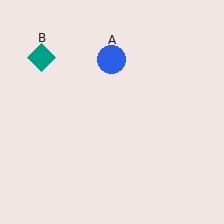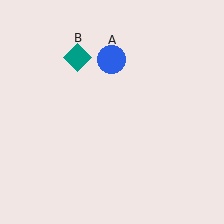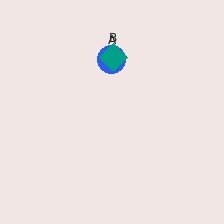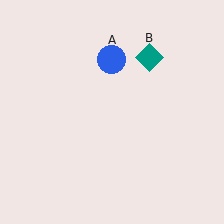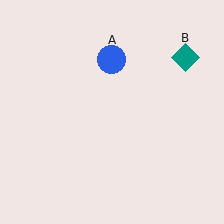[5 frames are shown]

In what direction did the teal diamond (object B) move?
The teal diamond (object B) moved right.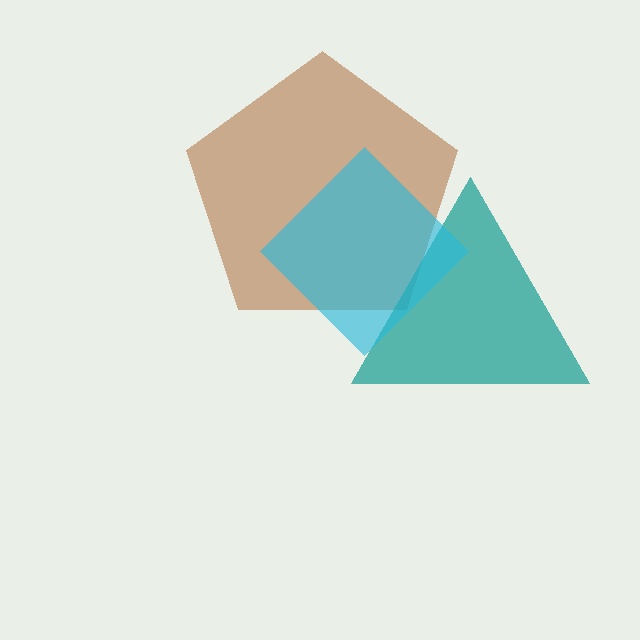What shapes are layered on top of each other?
The layered shapes are: a brown pentagon, a teal triangle, a cyan diamond.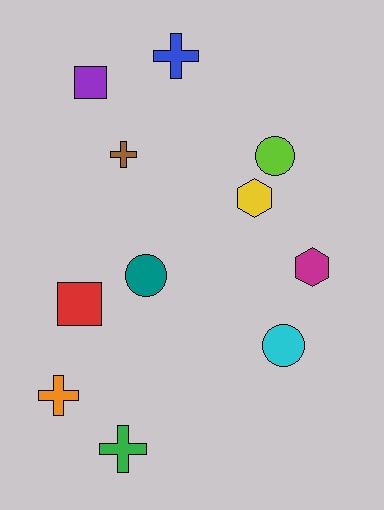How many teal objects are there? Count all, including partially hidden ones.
There is 1 teal object.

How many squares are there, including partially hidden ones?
There are 2 squares.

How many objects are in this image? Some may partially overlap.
There are 11 objects.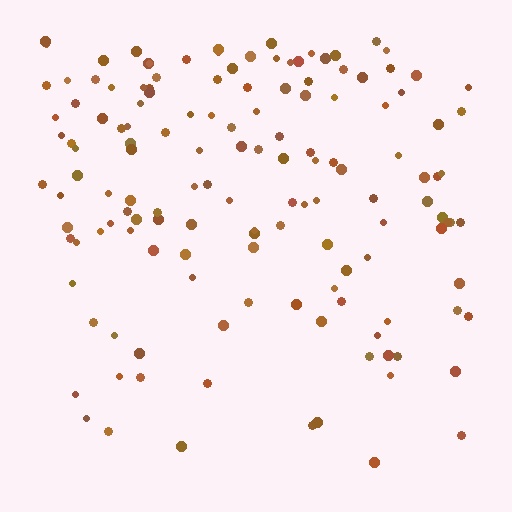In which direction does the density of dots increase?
From bottom to top, with the top side densest.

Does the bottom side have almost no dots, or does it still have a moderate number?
Still a moderate number, just noticeably fewer than the top.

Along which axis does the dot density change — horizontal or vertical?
Vertical.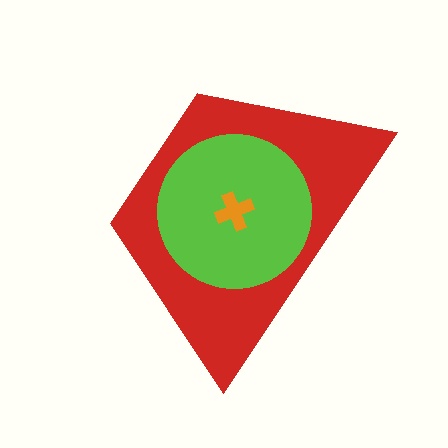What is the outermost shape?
The red trapezoid.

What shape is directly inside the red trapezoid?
The lime circle.